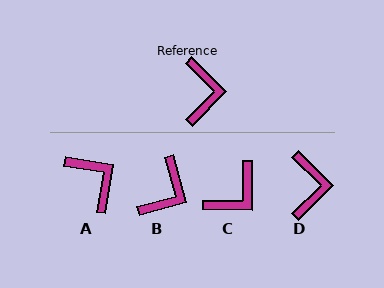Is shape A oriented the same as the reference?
No, it is off by about 35 degrees.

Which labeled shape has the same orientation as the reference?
D.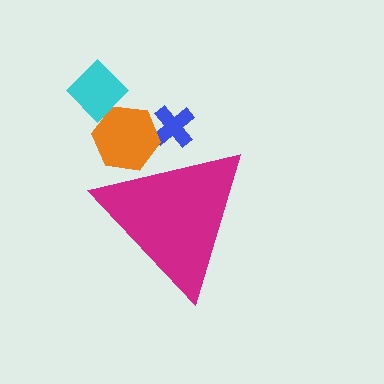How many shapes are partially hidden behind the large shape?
2 shapes are partially hidden.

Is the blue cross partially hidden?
Yes, the blue cross is partially hidden behind the magenta triangle.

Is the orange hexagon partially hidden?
Yes, the orange hexagon is partially hidden behind the magenta triangle.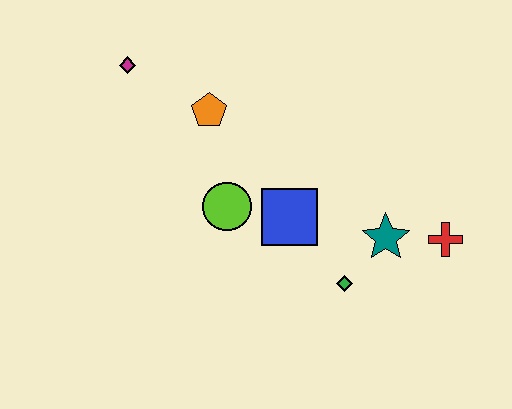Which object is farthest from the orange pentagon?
The red cross is farthest from the orange pentagon.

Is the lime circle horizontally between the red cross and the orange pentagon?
Yes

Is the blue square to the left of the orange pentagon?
No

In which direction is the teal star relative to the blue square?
The teal star is to the right of the blue square.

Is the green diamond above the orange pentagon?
No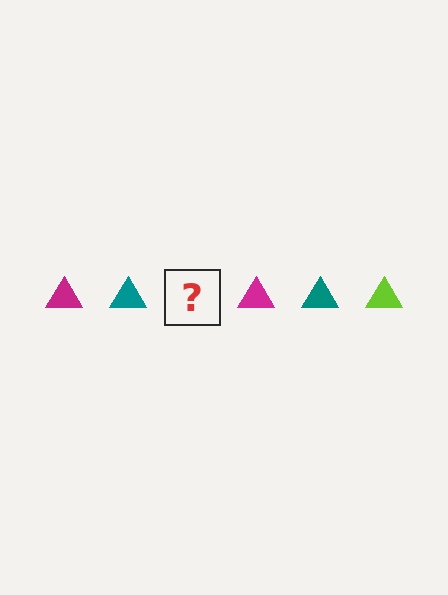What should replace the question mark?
The question mark should be replaced with a lime triangle.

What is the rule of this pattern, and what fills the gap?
The rule is that the pattern cycles through magenta, teal, lime triangles. The gap should be filled with a lime triangle.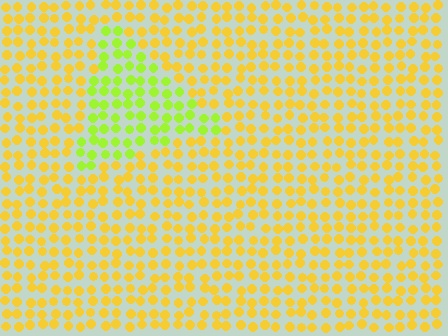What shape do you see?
I see a triangle.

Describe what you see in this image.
The image is filled with small yellow elements in a uniform arrangement. A triangle-shaped region is visible where the elements are tinted to a slightly different hue, forming a subtle color boundary.